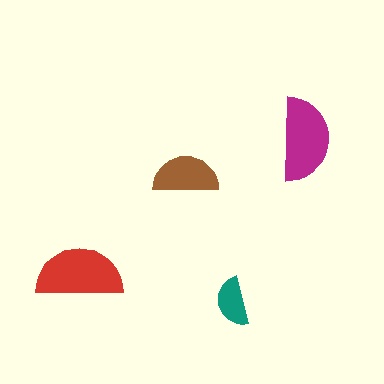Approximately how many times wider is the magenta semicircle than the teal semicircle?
About 1.5 times wider.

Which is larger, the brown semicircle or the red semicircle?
The red one.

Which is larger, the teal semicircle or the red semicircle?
The red one.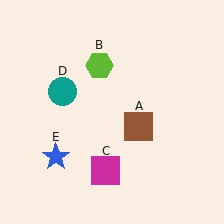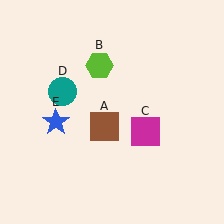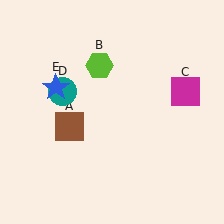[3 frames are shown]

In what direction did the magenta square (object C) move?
The magenta square (object C) moved up and to the right.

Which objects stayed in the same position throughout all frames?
Lime hexagon (object B) and teal circle (object D) remained stationary.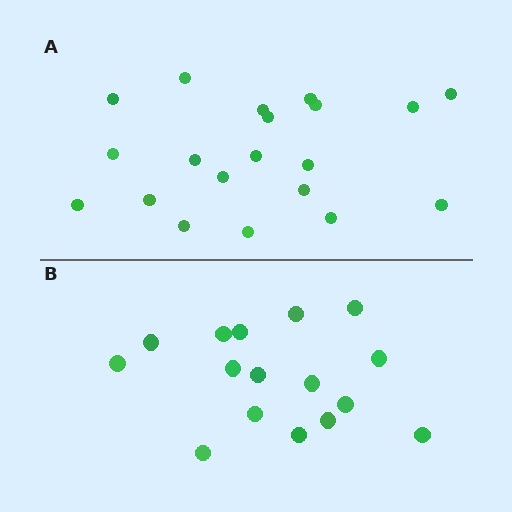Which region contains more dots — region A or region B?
Region A (the top region) has more dots.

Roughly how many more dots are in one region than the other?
Region A has about 4 more dots than region B.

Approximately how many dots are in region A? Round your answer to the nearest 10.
About 20 dots.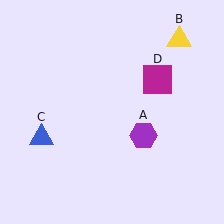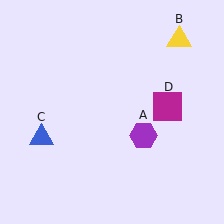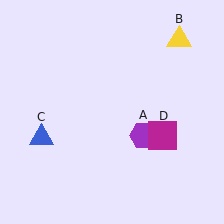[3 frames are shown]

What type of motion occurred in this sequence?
The magenta square (object D) rotated clockwise around the center of the scene.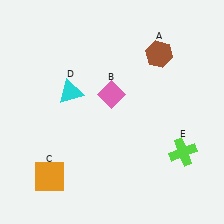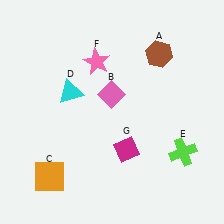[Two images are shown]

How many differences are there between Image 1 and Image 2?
There are 2 differences between the two images.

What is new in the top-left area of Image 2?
A pink star (F) was added in the top-left area of Image 2.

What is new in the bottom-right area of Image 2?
A magenta diamond (G) was added in the bottom-right area of Image 2.